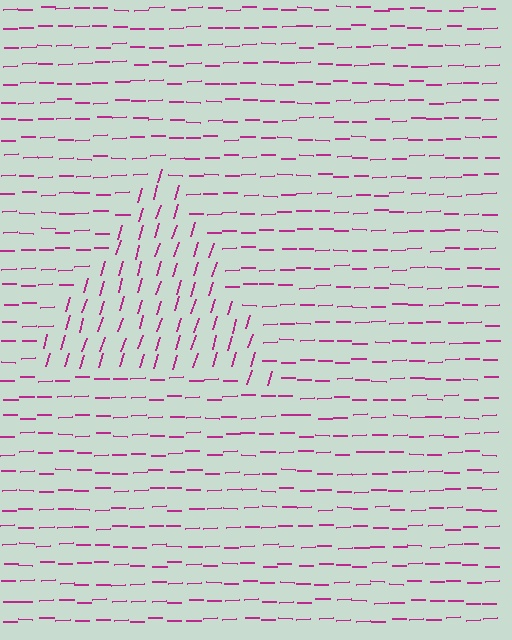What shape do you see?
I see a triangle.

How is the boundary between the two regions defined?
The boundary is defined purely by a change in line orientation (approximately 72 degrees difference). All lines are the same color and thickness.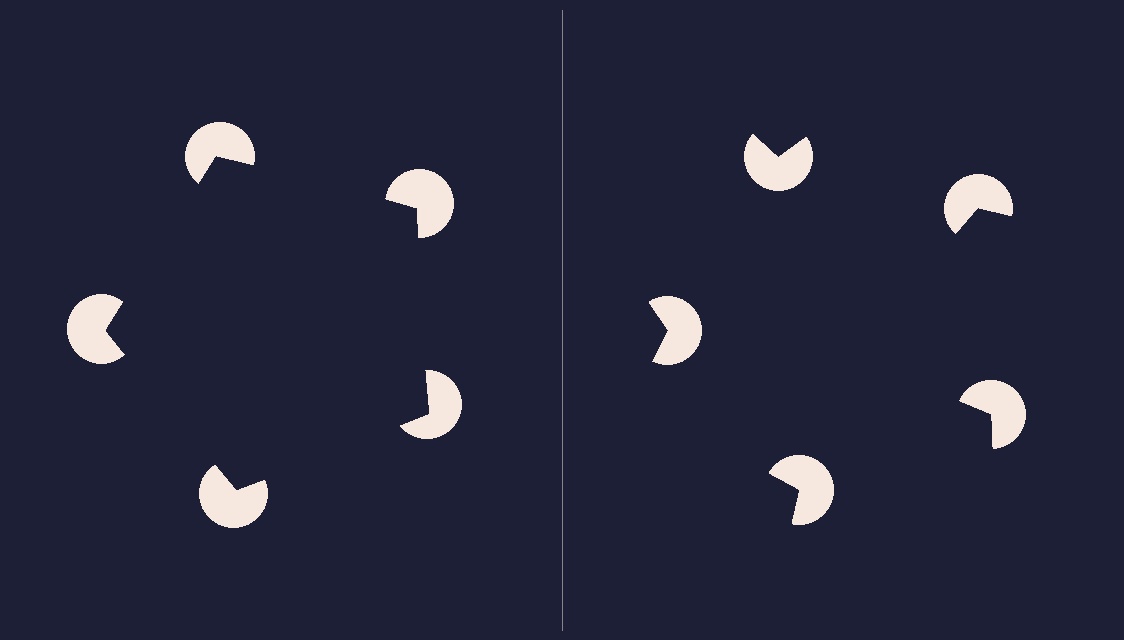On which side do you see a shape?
An illusory pentagon appears on the left side. On the right side the wedge cuts are rotated, so no coherent shape forms.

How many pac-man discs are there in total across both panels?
10 — 5 on each side.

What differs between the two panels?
The pac-man discs are positioned identically on both sides; only the wedge orientations differ. On the left they align to a pentagon; on the right they are misaligned.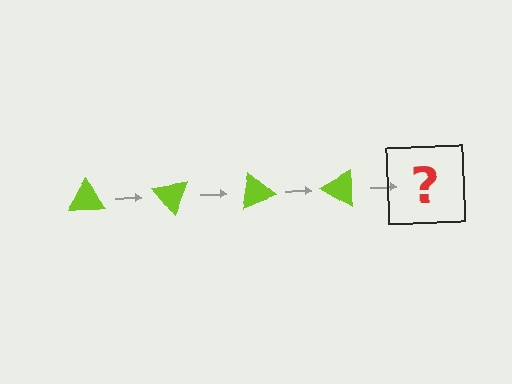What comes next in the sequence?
The next element should be a lime triangle rotated 200 degrees.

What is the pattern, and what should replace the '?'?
The pattern is that the triangle rotates 50 degrees each step. The '?' should be a lime triangle rotated 200 degrees.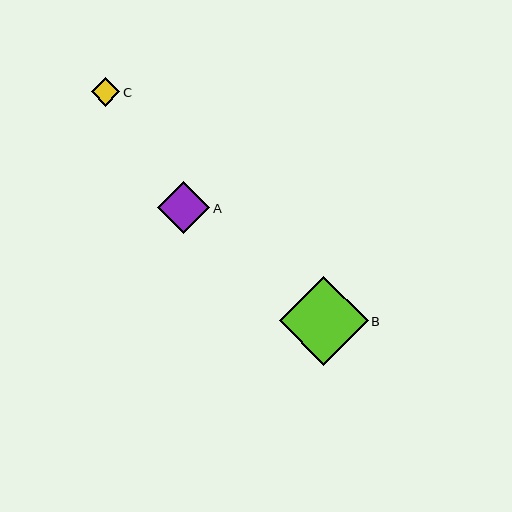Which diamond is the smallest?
Diamond C is the smallest with a size of approximately 28 pixels.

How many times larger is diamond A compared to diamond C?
Diamond A is approximately 1.8 times the size of diamond C.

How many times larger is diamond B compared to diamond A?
Diamond B is approximately 1.7 times the size of diamond A.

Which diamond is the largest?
Diamond B is the largest with a size of approximately 89 pixels.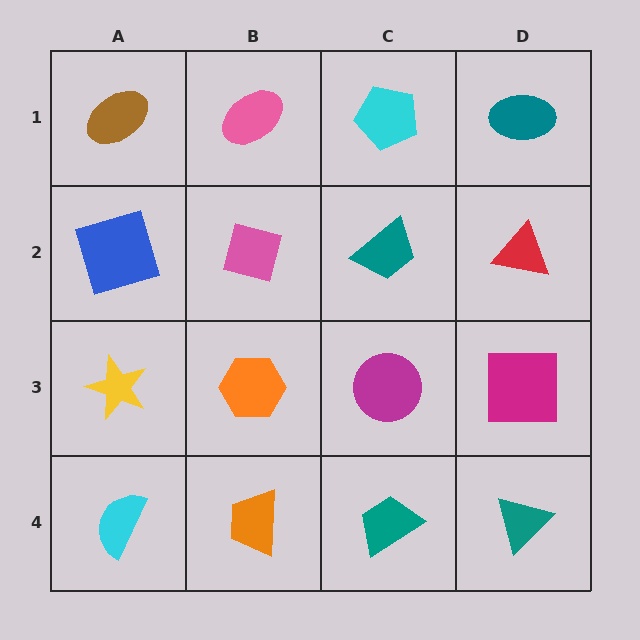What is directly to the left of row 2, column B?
A blue square.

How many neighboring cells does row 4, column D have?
2.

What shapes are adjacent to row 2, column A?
A brown ellipse (row 1, column A), a yellow star (row 3, column A), a pink square (row 2, column B).